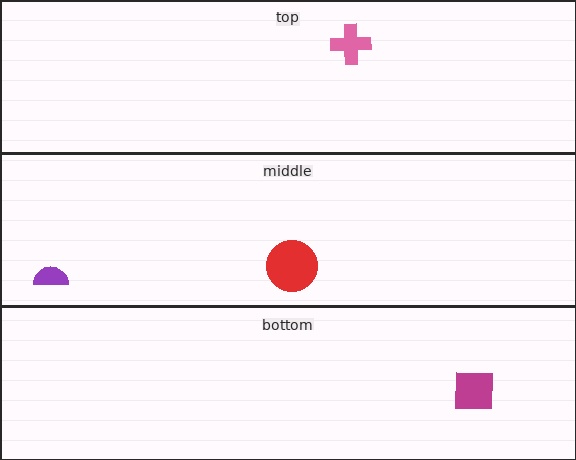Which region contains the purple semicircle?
The middle region.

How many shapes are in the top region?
1.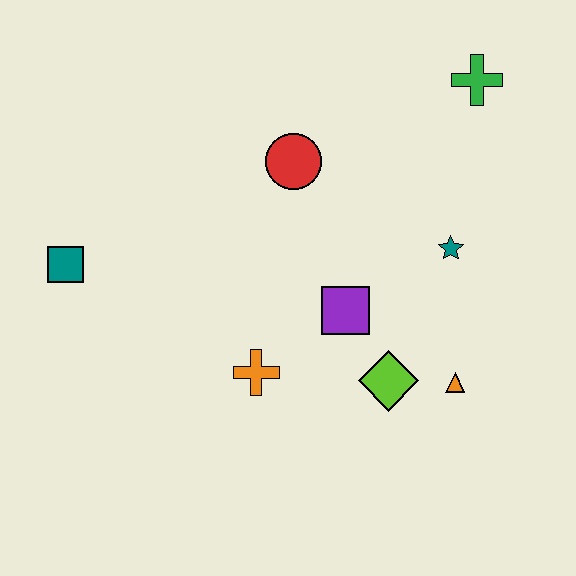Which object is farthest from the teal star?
The teal square is farthest from the teal star.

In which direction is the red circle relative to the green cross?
The red circle is to the left of the green cross.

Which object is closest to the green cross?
The teal star is closest to the green cross.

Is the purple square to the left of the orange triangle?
Yes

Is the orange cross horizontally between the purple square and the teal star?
No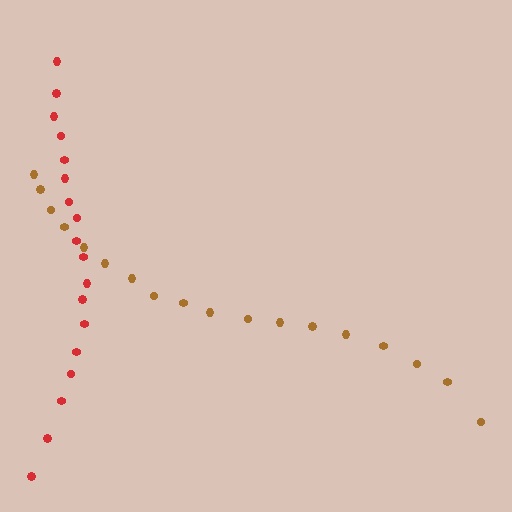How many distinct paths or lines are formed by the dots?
There are 2 distinct paths.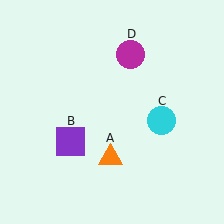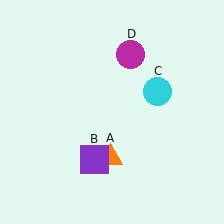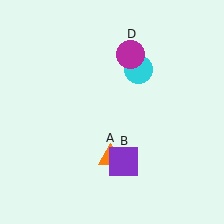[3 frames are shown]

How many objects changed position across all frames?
2 objects changed position: purple square (object B), cyan circle (object C).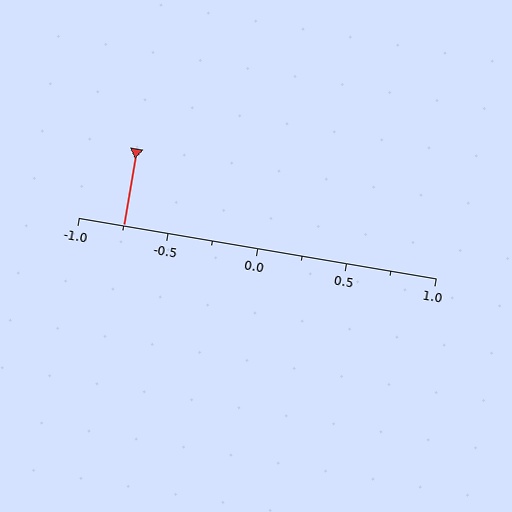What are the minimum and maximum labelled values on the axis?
The axis runs from -1.0 to 1.0.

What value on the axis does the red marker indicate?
The marker indicates approximately -0.75.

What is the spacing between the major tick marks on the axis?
The major ticks are spaced 0.5 apart.